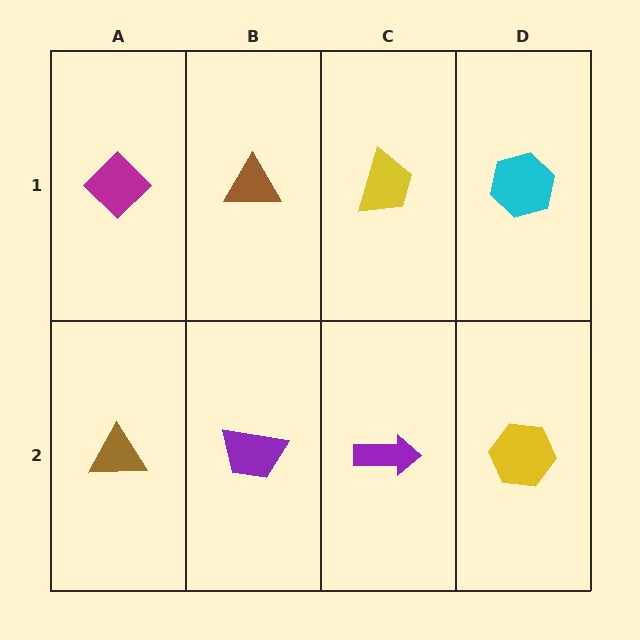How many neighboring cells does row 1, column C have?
3.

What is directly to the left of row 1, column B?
A magenta diamond.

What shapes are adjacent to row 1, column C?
A purple arrow (row 2, column C), a brown triangle (row 1, column B), a cyan hexagon (row 1, column D).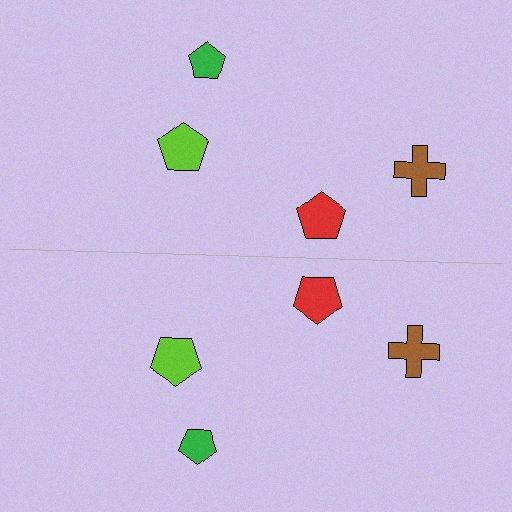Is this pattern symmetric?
Yes, this pattern has bilateral (reflection) symmetry.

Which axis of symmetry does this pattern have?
The pattern has a horizontal axis of symmetry running through the center of the image.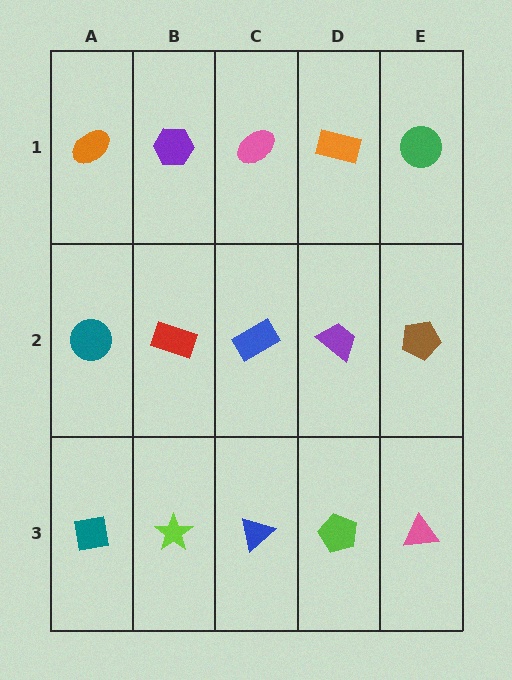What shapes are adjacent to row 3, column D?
A purple trapezoid (row 2, column D), a blue triangle (row 3, column C), a pink triangle (row 3, column E).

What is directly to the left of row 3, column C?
A lime star.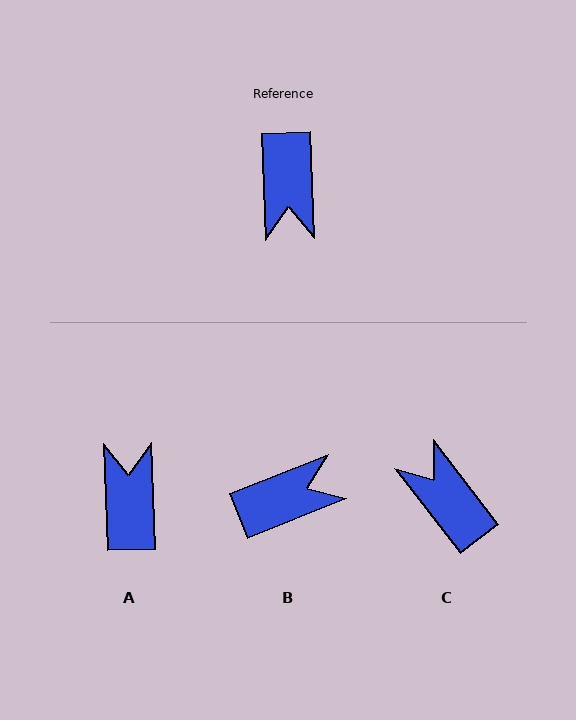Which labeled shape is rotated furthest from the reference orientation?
A, about 180 degrees away.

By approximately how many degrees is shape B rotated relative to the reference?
Approximately 110 degrees counter-clockwise.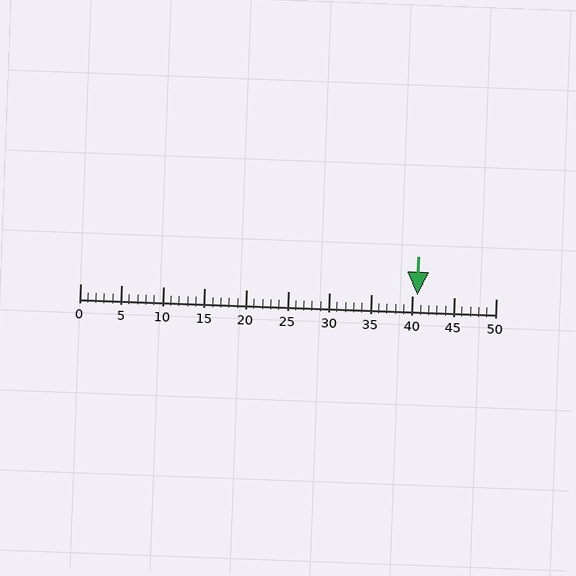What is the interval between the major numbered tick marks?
The major tick marks are spaced 5 units apart.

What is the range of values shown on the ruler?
The ruler shows values from 0 to 50.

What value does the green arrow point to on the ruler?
The green arrow points to approximately 41.